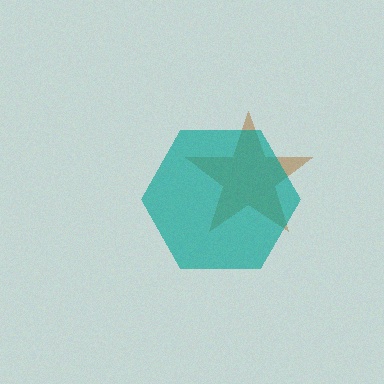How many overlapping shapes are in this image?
There are 2 overlapping shapes in the image.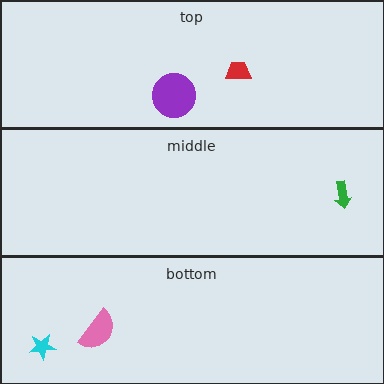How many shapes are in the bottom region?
2.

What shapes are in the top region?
The red trapezoid, the purple circle.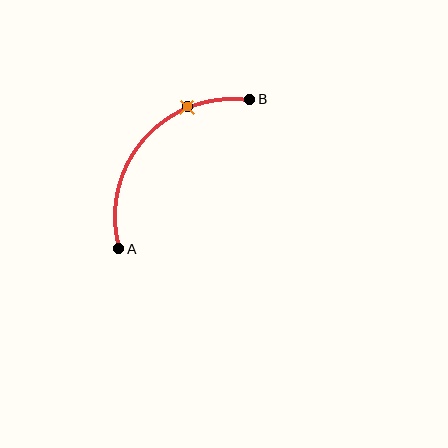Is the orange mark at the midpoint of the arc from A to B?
No. The orange mark lies on the arc but is closer to endpoint B. The arc midpoint would be at the point on the curve equidistant along the arc from both A and B.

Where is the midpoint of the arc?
The arc midpoint is the point on the curve farthest from the straight line joining A and B. It sits above and to the left of that line.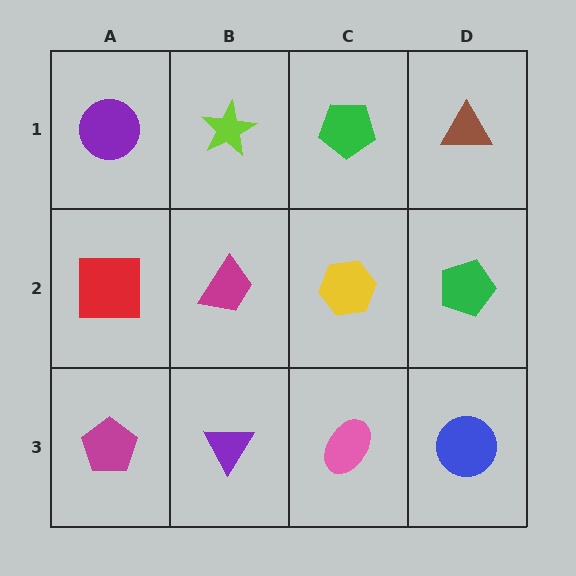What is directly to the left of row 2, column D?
A yellow hexagon.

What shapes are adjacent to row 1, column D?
A green pentagon (row 2, column D), a green pentagon (row 1, column C).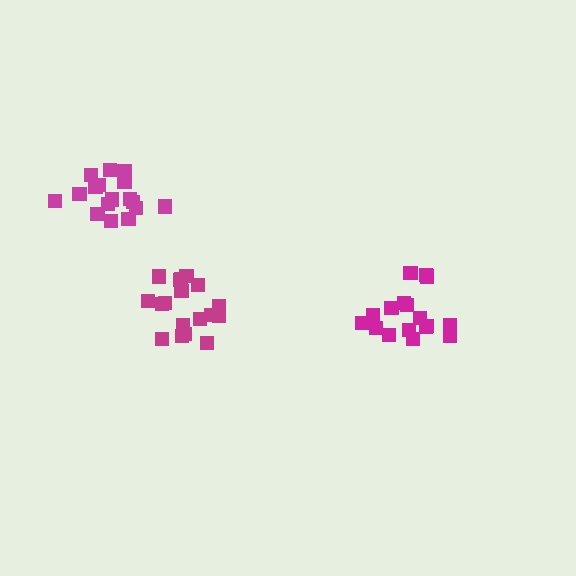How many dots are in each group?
Group 1: 17 dots, Group 2: 17 dots, Group 3: 18 dots (52 total).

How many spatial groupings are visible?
There are 3 spatial groupings.